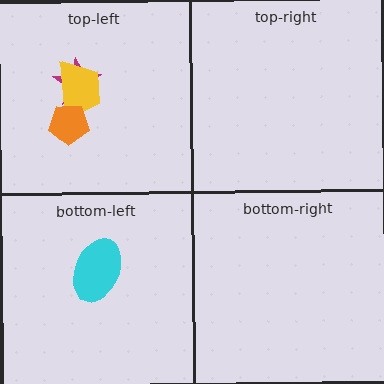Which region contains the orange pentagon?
The top-left region.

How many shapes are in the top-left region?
3.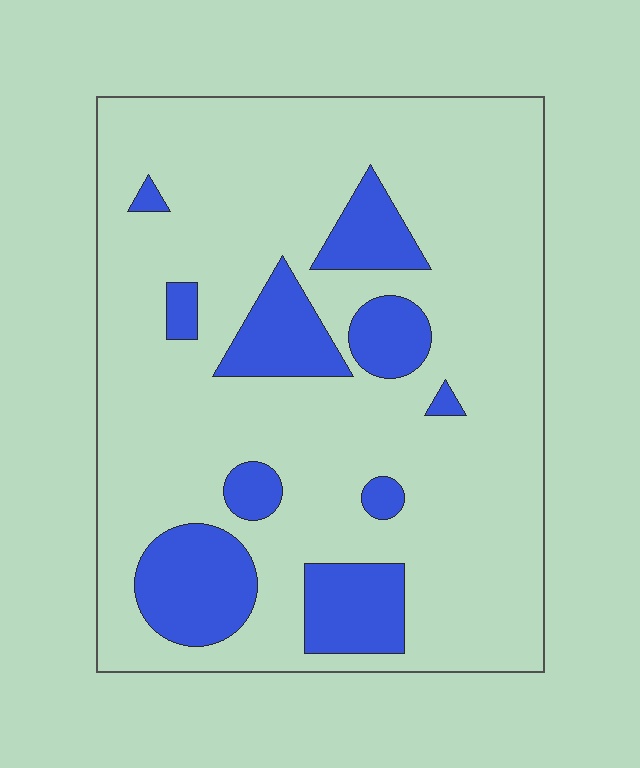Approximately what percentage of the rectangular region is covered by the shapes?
Approximately 20%.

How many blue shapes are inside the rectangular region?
10.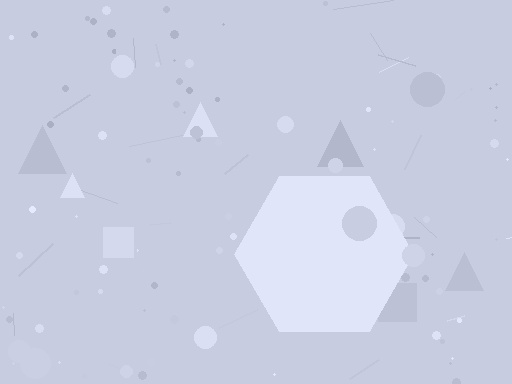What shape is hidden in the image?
A hexagon is hidden in the image.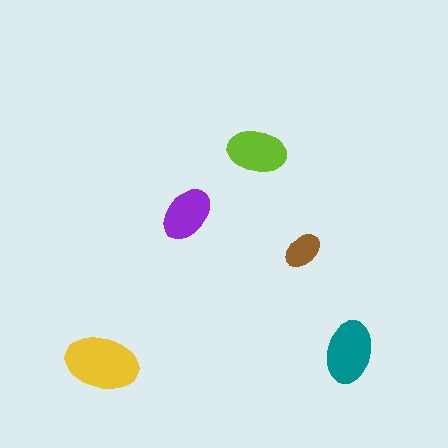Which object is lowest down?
The yellow ellipse is bottommost.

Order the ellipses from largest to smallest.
the yellow one, the teal one, the lime one, the purple one, the brown one.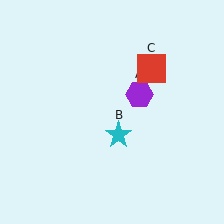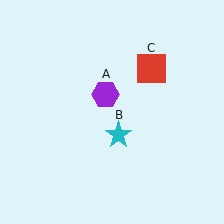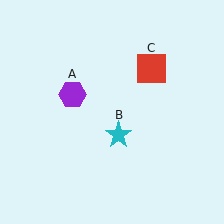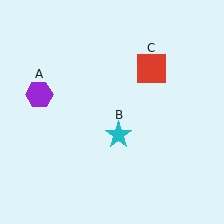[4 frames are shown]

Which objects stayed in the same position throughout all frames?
Cyan star (object B) and red square (object C) remained stationary.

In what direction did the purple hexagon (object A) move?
The purple hexagon (object A) moved left.